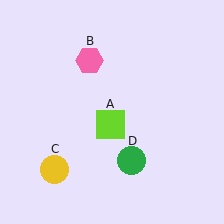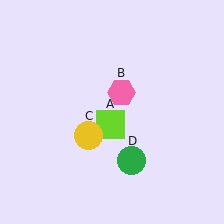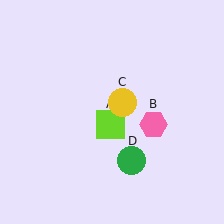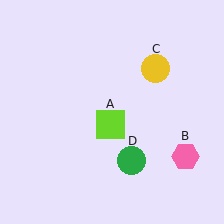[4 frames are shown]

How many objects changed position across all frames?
2 objects changed position: pink hexagon (object B), yellow circle (object C).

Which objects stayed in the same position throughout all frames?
Lime square (object A) and green circle (object D) remained stationary.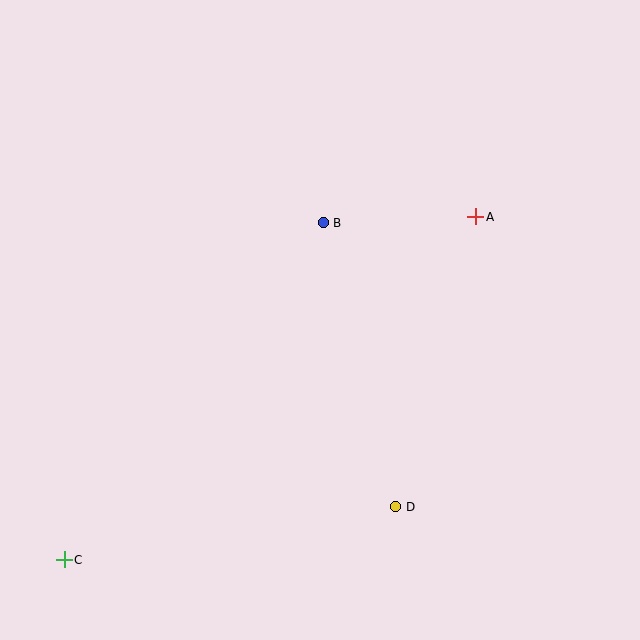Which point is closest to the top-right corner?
Point A is closest to the top-right corner.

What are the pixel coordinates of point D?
Point D is at (396, 507).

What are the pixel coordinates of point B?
Point B is at (323, 223).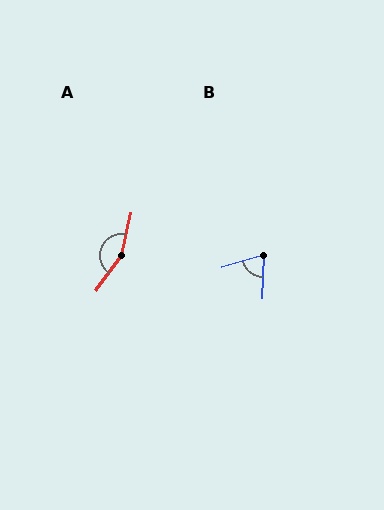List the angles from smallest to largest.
B (72°), A (157°).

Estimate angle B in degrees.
Approximately 72 degrees.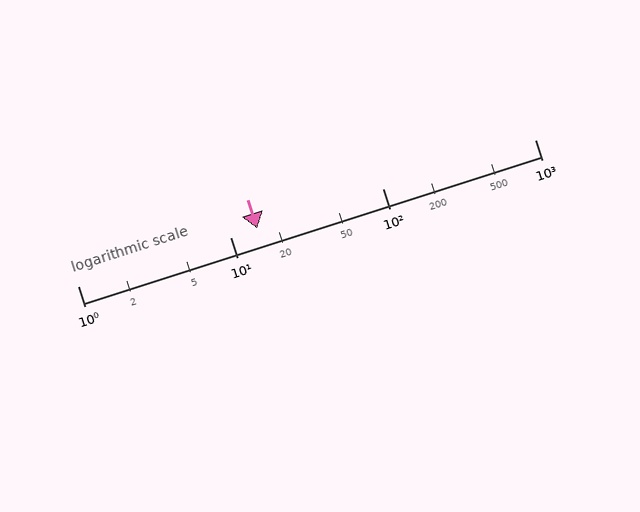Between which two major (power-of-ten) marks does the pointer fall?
The pointer is between 10 and 100.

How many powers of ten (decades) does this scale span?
The scale spans 3 decades, from 1 to 1000.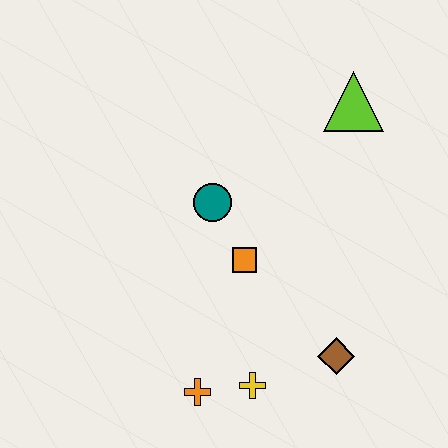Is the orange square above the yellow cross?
Yes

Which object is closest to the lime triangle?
The teal circle is closest to the lime triangle.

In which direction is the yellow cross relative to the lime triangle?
The yellow cross is below the lime triangle.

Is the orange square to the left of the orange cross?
No